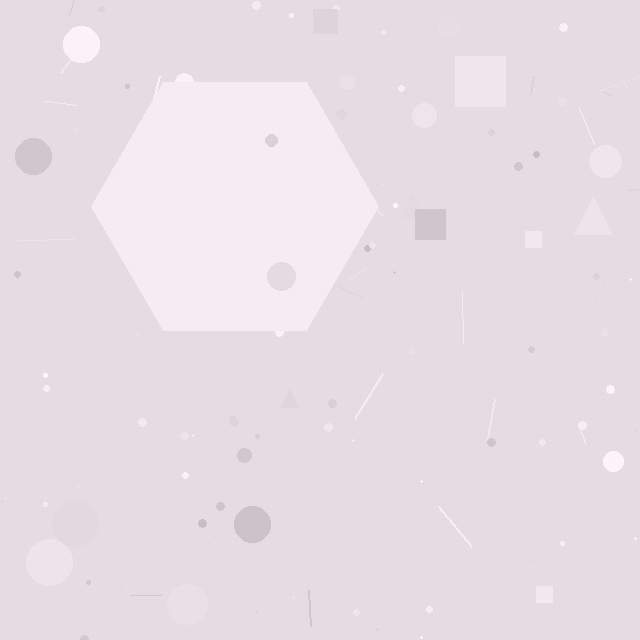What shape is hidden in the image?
A hexagon is hidden in the image.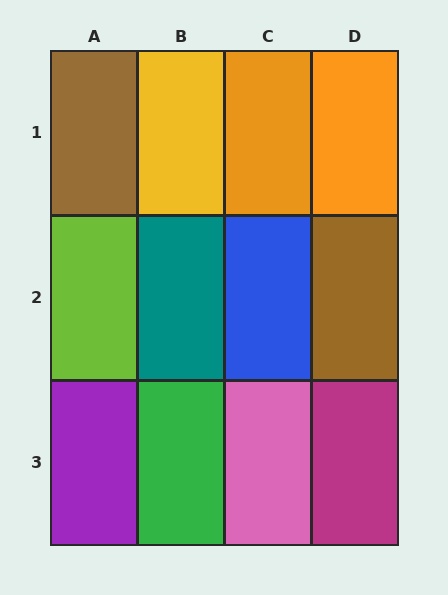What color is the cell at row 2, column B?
Teal.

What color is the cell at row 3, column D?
Magenta.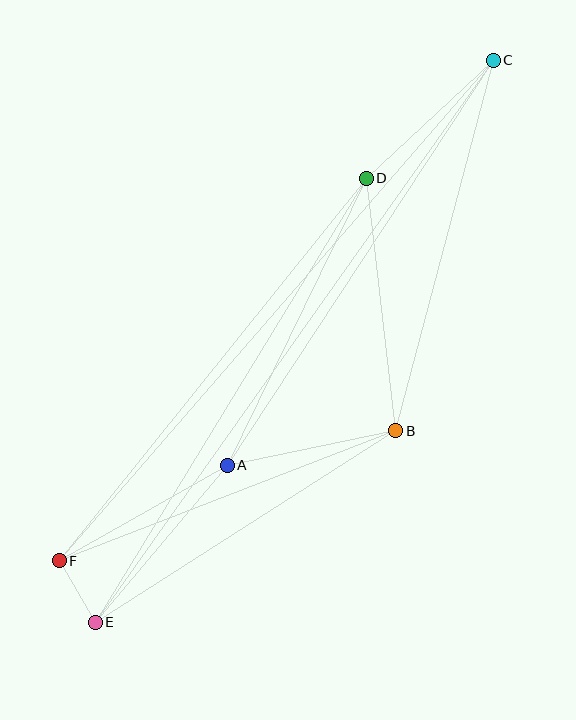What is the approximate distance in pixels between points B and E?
The distance between B and E is approximately 357 pixels.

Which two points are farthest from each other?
Points C and E are farthest from each other.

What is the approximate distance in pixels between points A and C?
The distance between A and C is approximately 485 pixels.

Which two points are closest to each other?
Points E and F are closest to each other.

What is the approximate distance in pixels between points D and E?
The distance between D and E is approximately 520 pixels.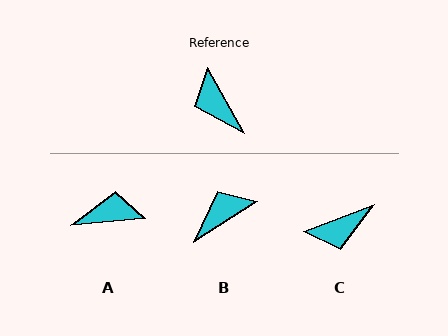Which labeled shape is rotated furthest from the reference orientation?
A, about 114 degrees away.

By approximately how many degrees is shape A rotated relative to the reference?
Approximately 114 degrees clockwise.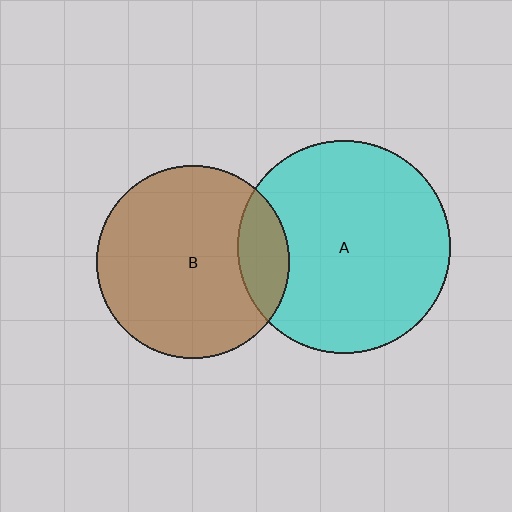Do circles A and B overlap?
Yes.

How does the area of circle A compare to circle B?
Approximately 1.2 times.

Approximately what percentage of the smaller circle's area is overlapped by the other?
Approximately 15%.